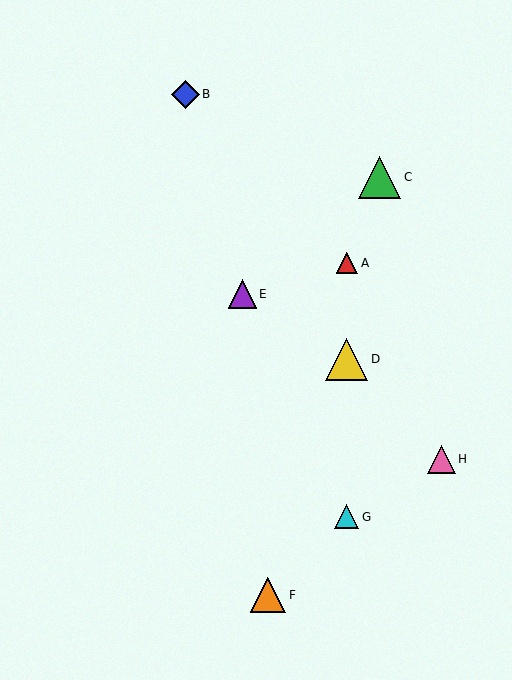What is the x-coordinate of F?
Object F is at x≈268.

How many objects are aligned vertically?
3 objects (A, D, G) are aligned vertically.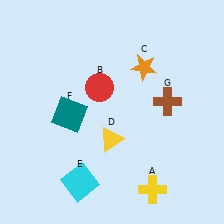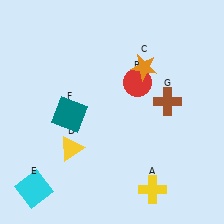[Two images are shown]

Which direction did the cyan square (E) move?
The cyan square (E) moved left.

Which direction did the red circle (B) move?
The red circle (B) moved right.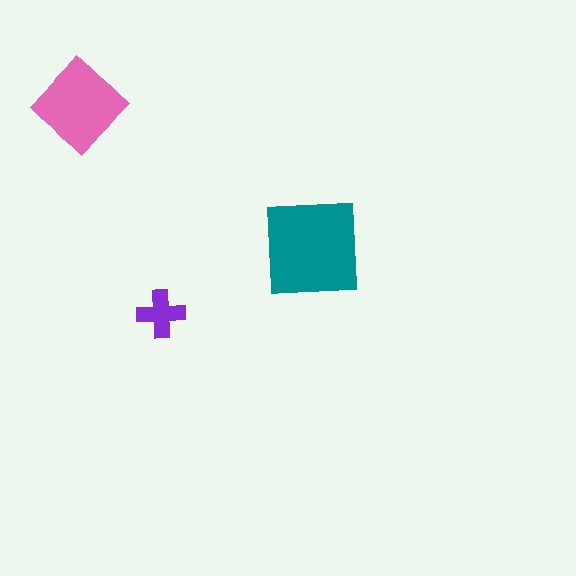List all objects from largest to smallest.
The teal square, the pink diamond, the purple cross.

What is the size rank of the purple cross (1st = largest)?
3rd.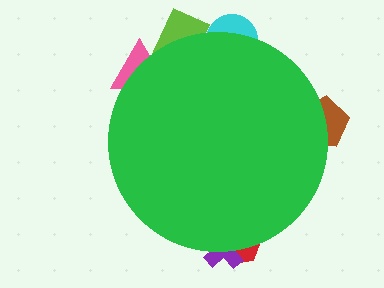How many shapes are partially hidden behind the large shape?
6 shapes are partially hidden.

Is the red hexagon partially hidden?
Yes, the red hexagon is partially hidden behind the green circle.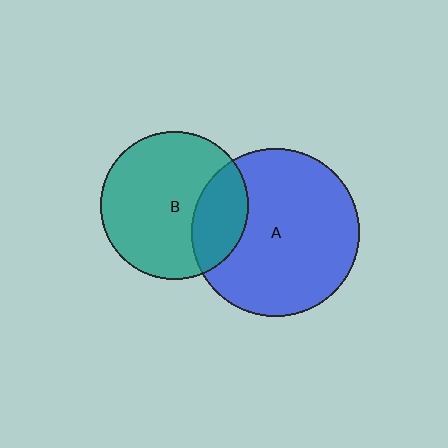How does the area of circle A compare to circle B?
Approximately 1.3 times.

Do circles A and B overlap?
Yes.